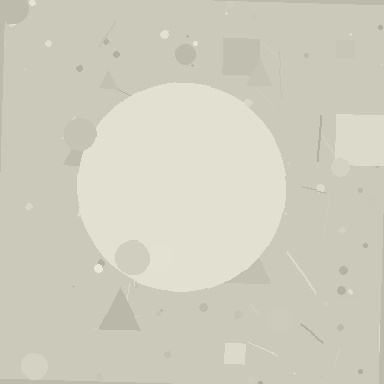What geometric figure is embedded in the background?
A circle is embedded in the background.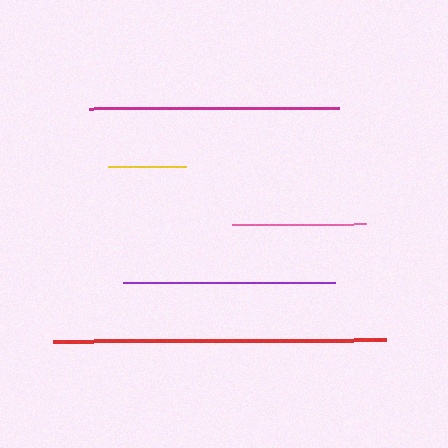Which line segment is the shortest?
The yellow line is the shortest at approximately 79 pixels.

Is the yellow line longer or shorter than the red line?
The red line is longer than the yellow line.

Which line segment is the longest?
The red line is the longest at approximately 334 pixels.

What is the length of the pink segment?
The pink segment is approximately 134 pixels long.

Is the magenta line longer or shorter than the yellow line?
The magenta line is longer than the yellow line.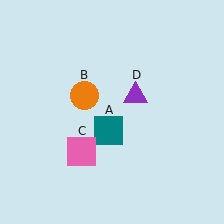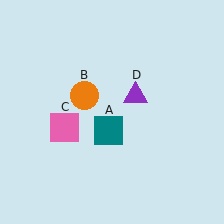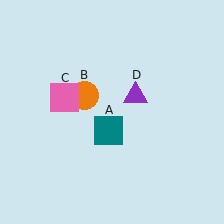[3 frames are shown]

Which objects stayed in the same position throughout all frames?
Teal square (object A) and orange circle (object B) and purple triangle (object D) remained stationary.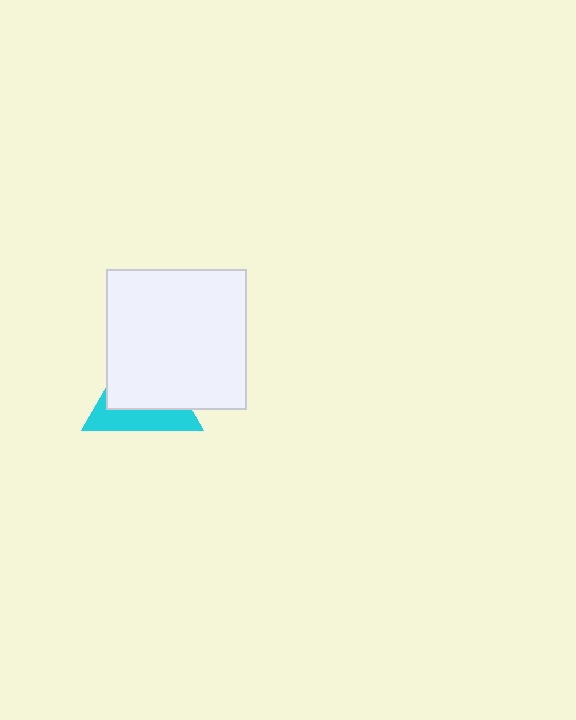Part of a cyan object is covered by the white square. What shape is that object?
It is a triangle.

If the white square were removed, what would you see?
You would see the complete cyan triangle.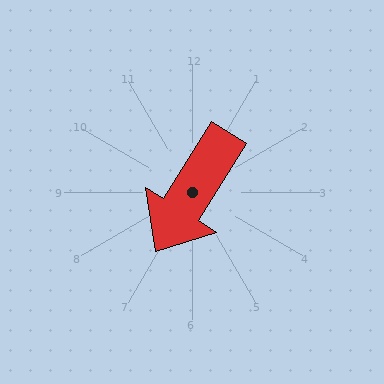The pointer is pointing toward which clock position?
Roughly 7 o'clock.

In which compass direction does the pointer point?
Southwest.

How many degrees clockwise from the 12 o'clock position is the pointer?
Approximately 212 degrees.